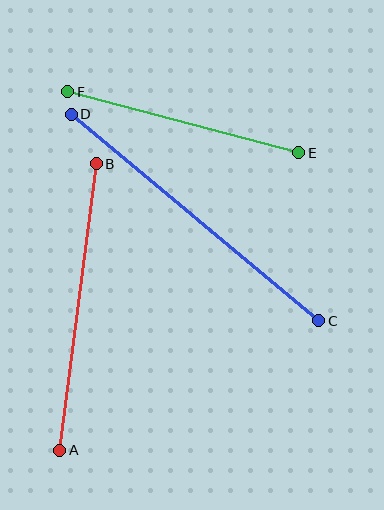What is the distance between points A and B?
The distance is approximately 289 pixels.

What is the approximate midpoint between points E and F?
The midpoint is at approximately (183, 122) pixels.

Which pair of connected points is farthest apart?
Points C and D are farthest apart.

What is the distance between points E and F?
The distance is approximately 239 pixels.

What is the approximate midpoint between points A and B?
The midpoint is at approximately (78, 307) pixels.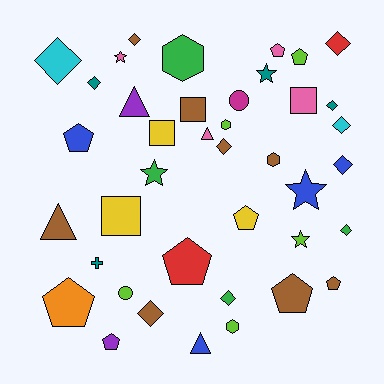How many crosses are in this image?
There is 1 cross.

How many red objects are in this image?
There are 2 red objects.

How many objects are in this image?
There are 40 objects.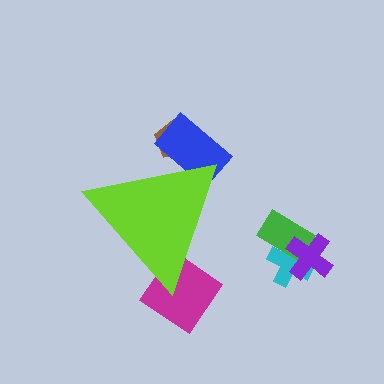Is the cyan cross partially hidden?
No, the cyan cross is fully visible.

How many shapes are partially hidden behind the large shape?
3 shapes are partially hidden.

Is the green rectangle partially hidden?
No, the green rectangle is fully visible.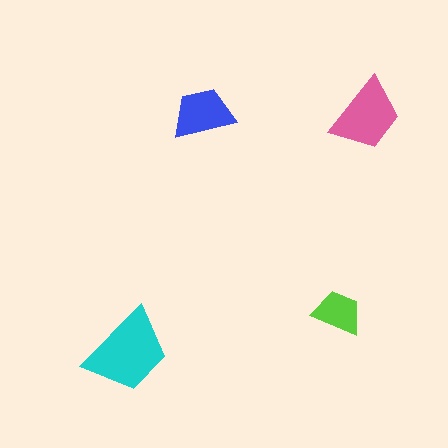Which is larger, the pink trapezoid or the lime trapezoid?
The pink one.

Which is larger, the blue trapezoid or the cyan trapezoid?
The cyan one.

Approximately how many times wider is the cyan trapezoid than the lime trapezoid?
About 1.5 times wider.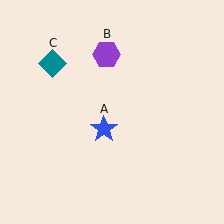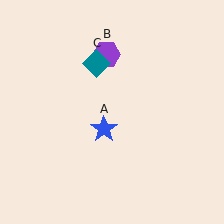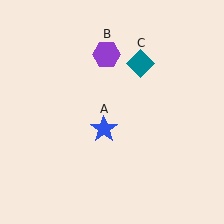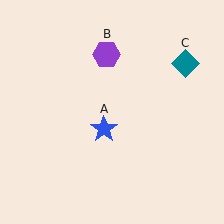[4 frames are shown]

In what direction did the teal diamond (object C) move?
The teal diamond (object C) moved right.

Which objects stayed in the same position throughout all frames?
Blue star (object A) and purple hexagon (object B) remained stationary.